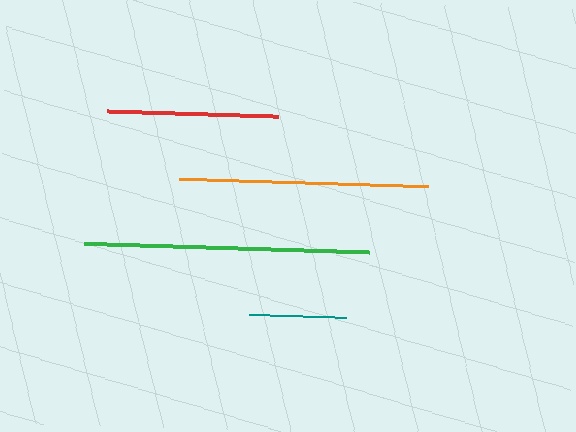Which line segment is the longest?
The green line is the longest at approximately 285 pixels.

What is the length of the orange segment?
The orange segment is approximately 249 pixels long.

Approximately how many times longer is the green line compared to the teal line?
The green line is approximately 3.0 times the length of the teal line.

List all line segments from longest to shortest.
From longest to shortest: green, orange, red, teal.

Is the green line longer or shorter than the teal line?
The green line is longer than the teal line.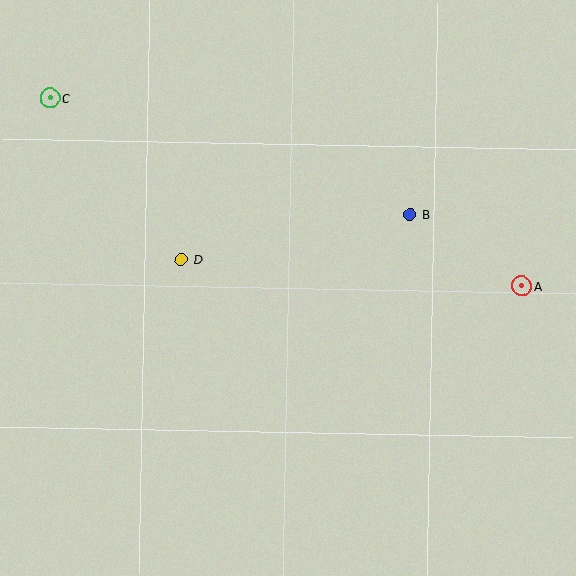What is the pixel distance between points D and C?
The distance between D and C is 208 pixels.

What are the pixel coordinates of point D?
Point D is at (181, 260).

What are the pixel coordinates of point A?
Point A is at (522, 286).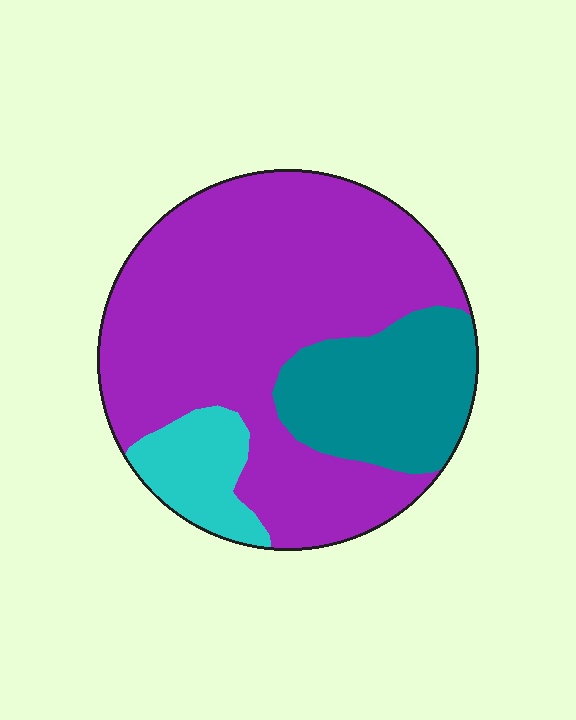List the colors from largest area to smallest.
From largest to smallest: purple, teal, cyan.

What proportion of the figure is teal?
Teal takes up about one fifth (1/5) of the figure.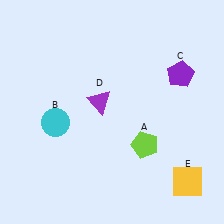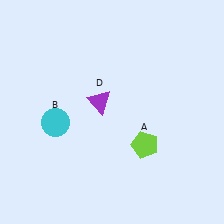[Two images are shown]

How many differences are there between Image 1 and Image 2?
There are 2 differences between the two images.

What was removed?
The purple pentagon (C), the yellow square (E) were removed in Image 2.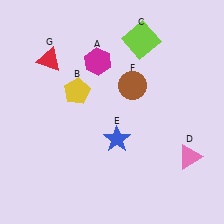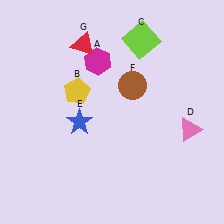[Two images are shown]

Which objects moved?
The objects that moved are: the pink triangle (D), the blue star (E), the red triangle (G).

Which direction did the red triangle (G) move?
The red triangle (G) moved right.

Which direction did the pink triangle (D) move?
The pink triangle (D) moved up.